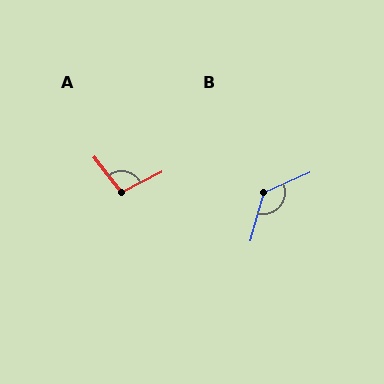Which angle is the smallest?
A, at approximately 101 degrees.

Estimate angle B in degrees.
Approximately 130 degrees.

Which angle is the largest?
B, at approximately 130 degrees.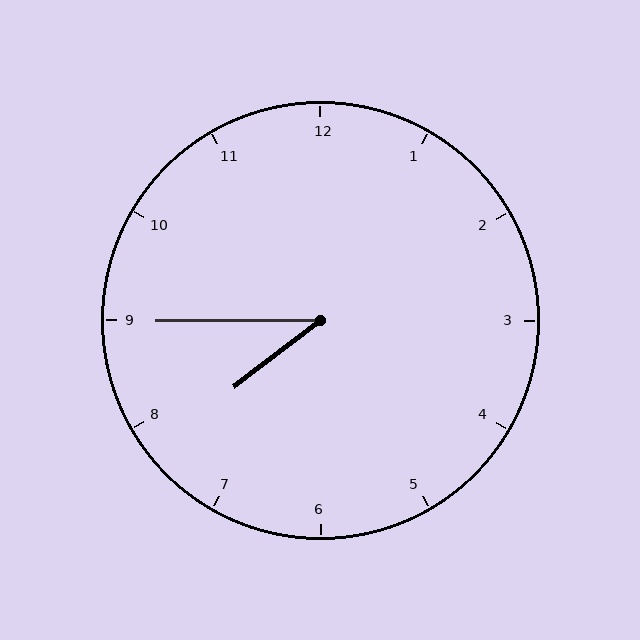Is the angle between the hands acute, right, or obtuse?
It is acute.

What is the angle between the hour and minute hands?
Approximately 38 degrees.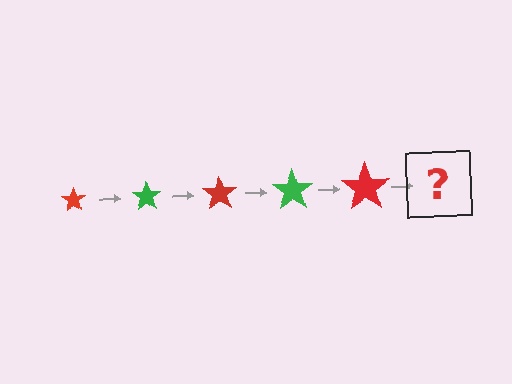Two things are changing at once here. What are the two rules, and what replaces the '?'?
The two rules are that the star grows larger each step and the color cycles through red and green. The '?' should be a green star, larger than the previous one.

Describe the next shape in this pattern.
It should be a green star, larger than the previous one.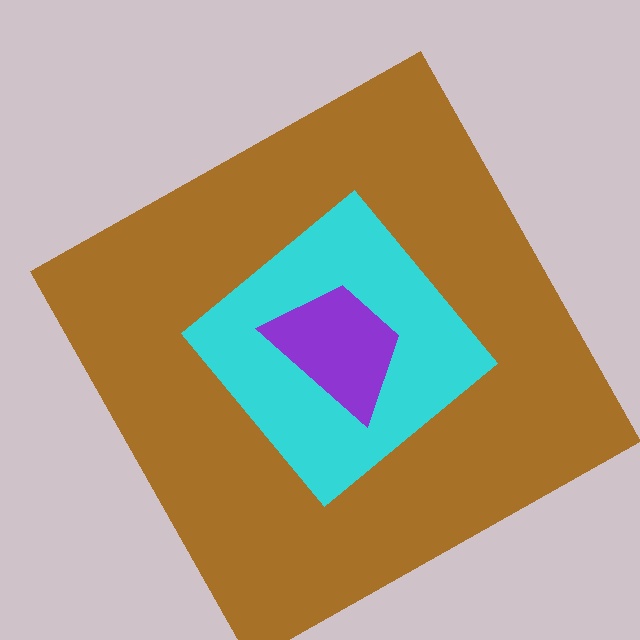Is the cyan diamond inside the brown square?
Yes.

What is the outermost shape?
The brown square.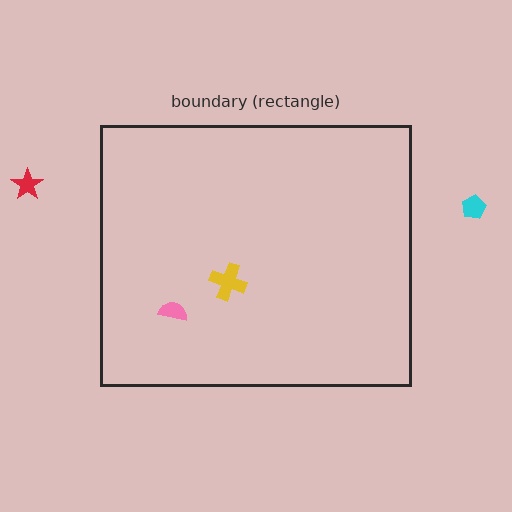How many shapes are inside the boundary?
2 inside, 2 outside.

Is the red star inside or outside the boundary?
Outside.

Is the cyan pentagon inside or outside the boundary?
Outside.